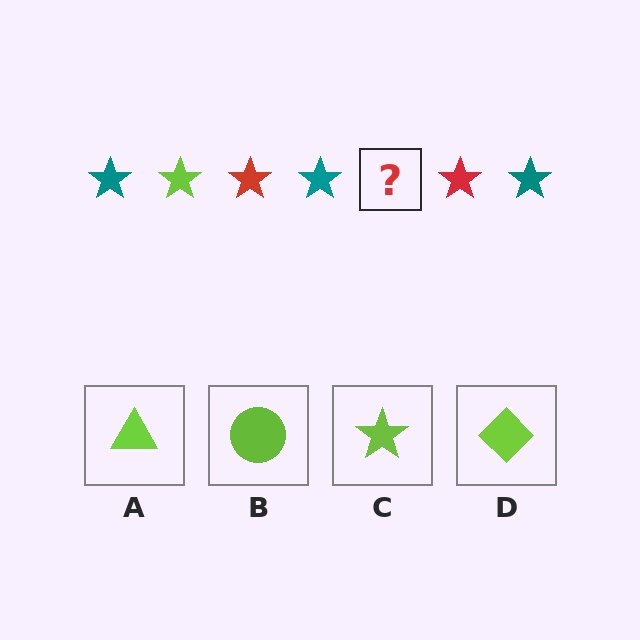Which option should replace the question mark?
Option C.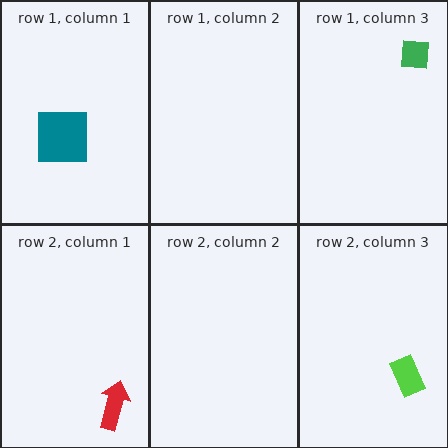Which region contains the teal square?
The row 1, column 1 region.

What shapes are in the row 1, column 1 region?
The teal square.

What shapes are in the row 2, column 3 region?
The lime rectangle.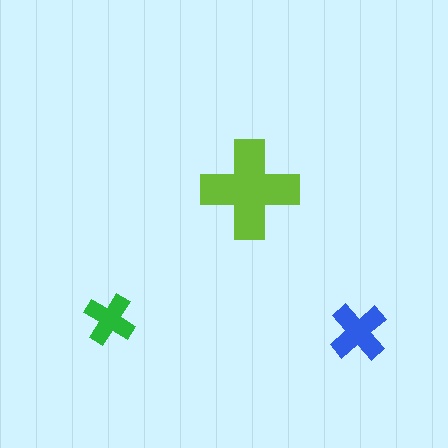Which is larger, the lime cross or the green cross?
The lime one.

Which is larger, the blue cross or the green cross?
The blue one.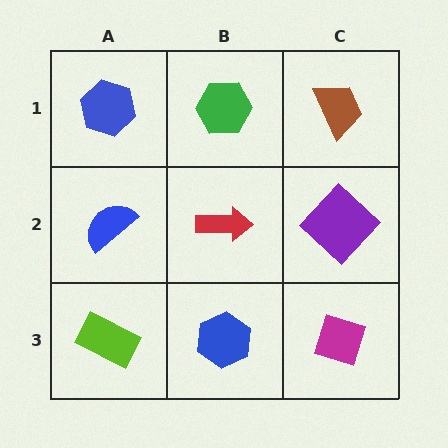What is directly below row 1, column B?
A red arrow.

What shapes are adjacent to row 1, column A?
A blue semicircle (row 2, column A), a green hexagon (row 1, column B).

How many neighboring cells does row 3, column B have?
3.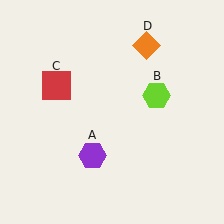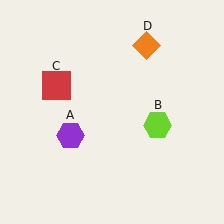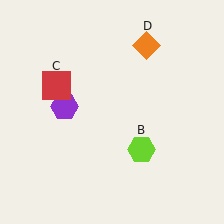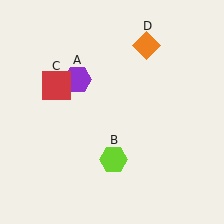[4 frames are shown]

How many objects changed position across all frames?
2 objects changed position: purple hexagon (object A), lime hexagon (object B).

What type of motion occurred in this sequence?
The purple hexagon (object A), lime hexagon (object B) rotated clockwise around the center of the scene.